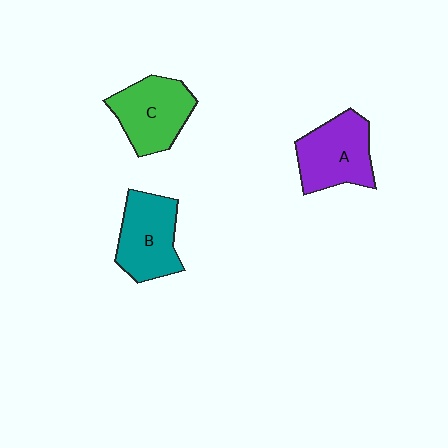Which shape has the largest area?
Shape A (purple).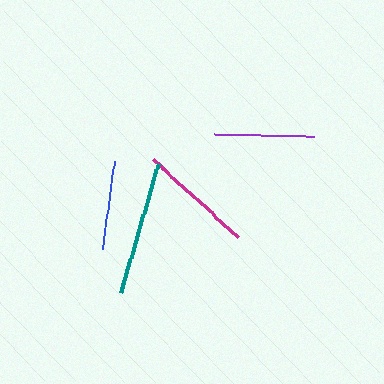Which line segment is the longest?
The teal line is the longest at approximately 134 pixels.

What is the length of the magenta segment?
The magenta segment is approximately 116 pixels long.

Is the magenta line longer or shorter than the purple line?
The magenta line is longer than the purple line.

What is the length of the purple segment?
The purple segment is approximately 100 pixels long.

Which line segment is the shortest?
The blue line is the shortest at approximately 89 pixels.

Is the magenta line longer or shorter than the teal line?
The teal line is longer than the magenta line.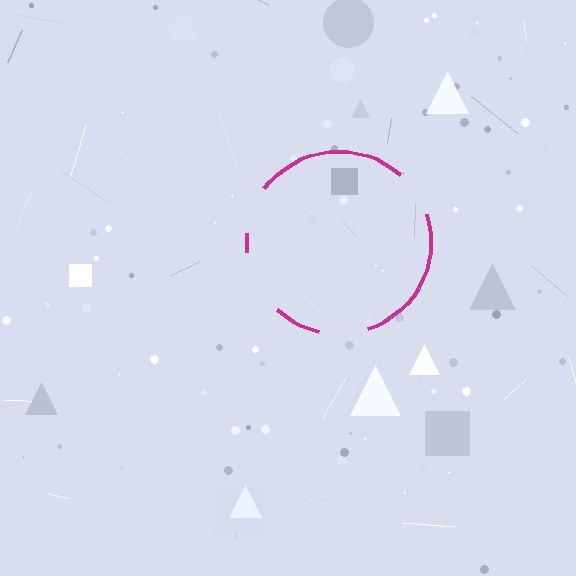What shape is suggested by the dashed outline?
The dashed outline suggests a circle.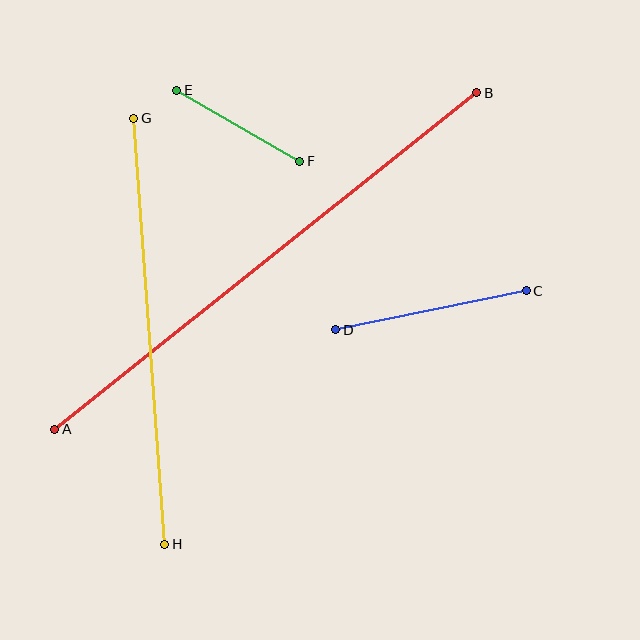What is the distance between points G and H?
The distance is approximately 427 pixels.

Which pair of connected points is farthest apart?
Points A and B are farthest apart.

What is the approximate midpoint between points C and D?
The midpoint is at approximately (431, 310) pixels.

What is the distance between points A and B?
The distance is approximately 540 pixels.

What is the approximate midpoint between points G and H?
The midpoint is at approximately (149, 331) pixels.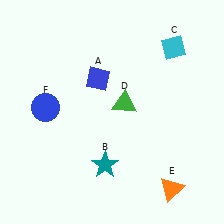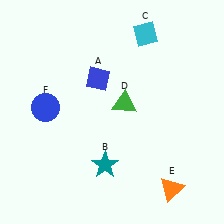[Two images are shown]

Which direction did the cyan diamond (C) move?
The cyan diamond (C) moved left.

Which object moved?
The cyan diamond (C) moved left.